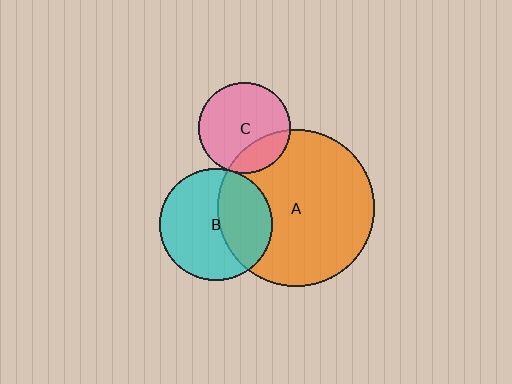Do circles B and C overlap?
Yes.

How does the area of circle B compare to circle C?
Approximately 1.5 times.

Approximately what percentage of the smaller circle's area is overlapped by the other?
Approximately 5%.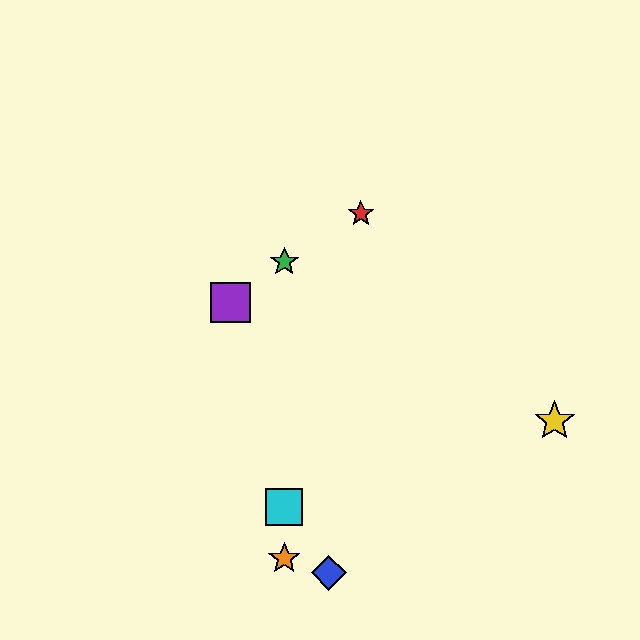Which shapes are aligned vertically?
The green star, the orange star, the cyan square are aligned vertically.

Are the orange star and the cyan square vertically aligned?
Yes, both are at x≈284.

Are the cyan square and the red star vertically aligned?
No, the cyan square is at x≈284 and the red star is at x≈361.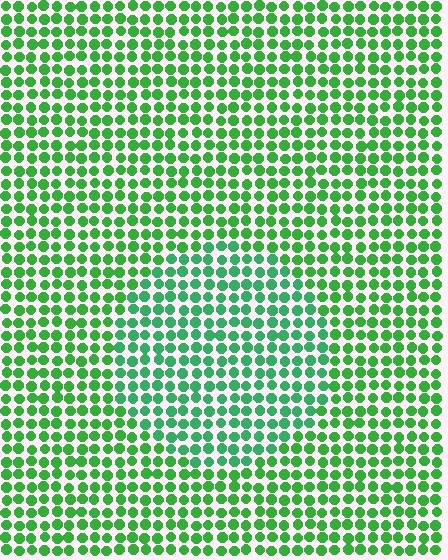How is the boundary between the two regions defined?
The boundary is defined purely by a slight shift in hue (about 22 degrees). Spacing, size, and orientation are identical on both sides.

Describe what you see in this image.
The image is filled with small green elements in a uniform arrangement. A circle-shaped region is visible where the elements are tinted to a slightly different hue, forming a subtle color boundary.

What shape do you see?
I see a circle.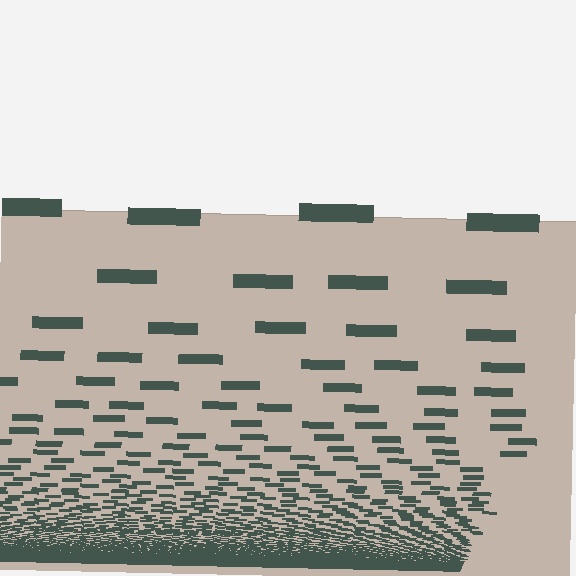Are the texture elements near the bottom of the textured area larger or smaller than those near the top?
Smaller. The gradient is inverted — elements near the bottom are smaller and denser.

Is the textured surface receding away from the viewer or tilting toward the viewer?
The surface appears to tilt toward the viewer. Texture elements get larger and sparser toward the top.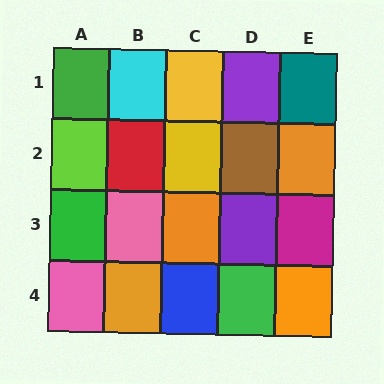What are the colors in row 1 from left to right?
Green, cyan, yellow, purple, teal.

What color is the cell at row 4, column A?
Pink.